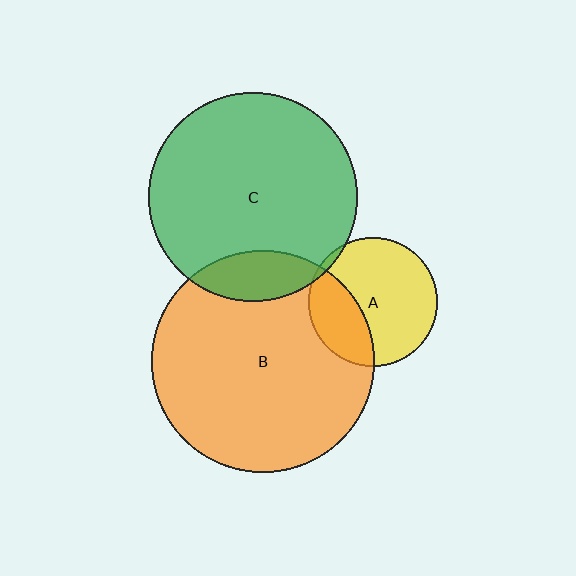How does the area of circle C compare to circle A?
Approximately 2.6 times.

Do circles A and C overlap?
Yes.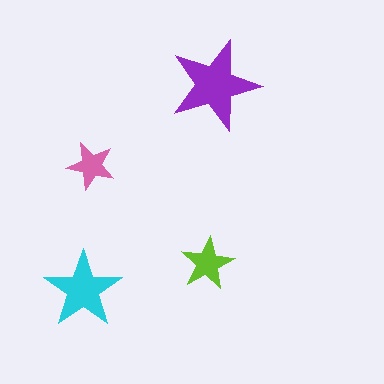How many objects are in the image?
There are 4 objects in the image.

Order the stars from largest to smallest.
the purple one, the cyan one, the lime one, the pink one.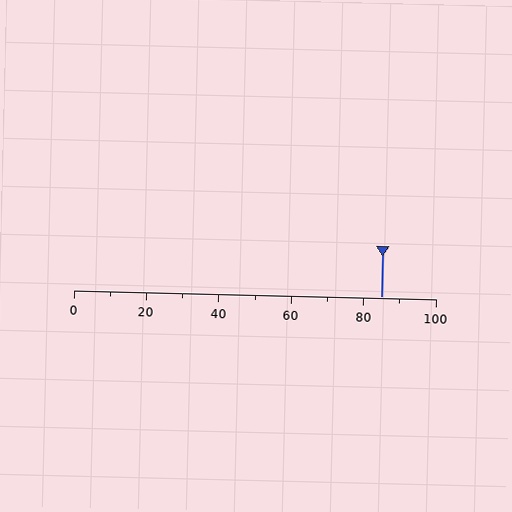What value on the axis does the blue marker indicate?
The marker indicates approximately 85.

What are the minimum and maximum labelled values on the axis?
The axis runs from 0 to 100.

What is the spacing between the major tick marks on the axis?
The major ticks are spaced 20 apart.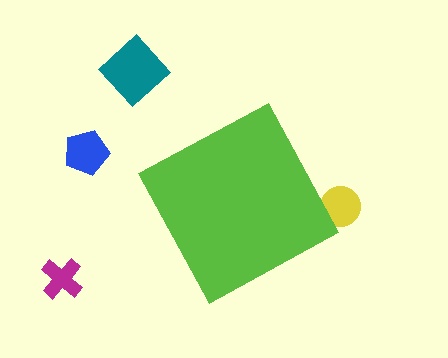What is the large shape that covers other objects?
A lime diamond.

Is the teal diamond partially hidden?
No, the teal diamond is fully visible.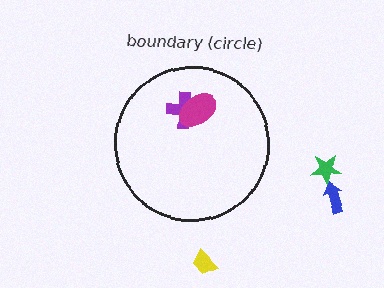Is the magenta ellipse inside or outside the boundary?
Inside.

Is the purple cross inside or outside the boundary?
Inside.